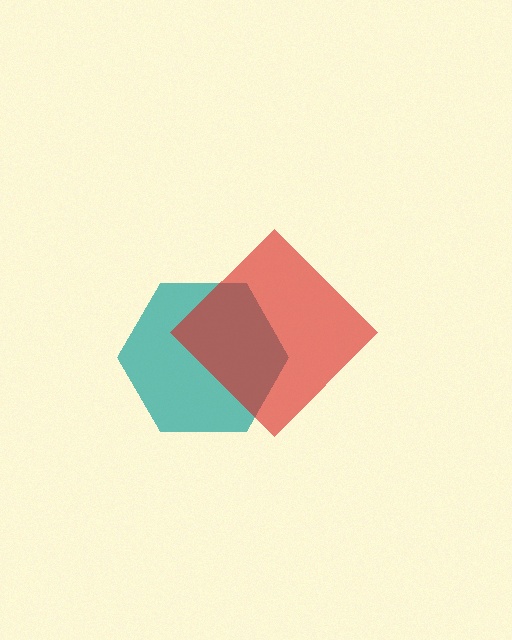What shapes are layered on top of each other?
The layered shapes are: a teal hexagon, a red diamond.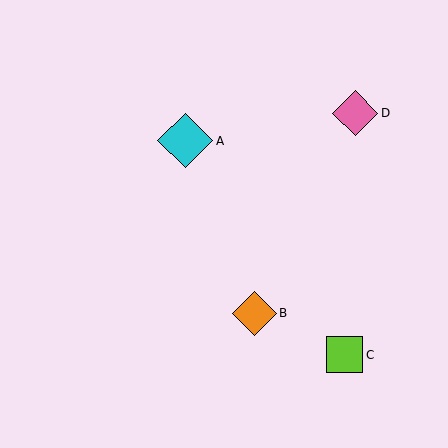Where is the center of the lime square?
The center of the lime square is at (345, 355).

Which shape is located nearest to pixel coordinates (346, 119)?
The pink diamond (labeled D) at (355, 113) is nearest to that location.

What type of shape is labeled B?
Shape B is an orange diamond.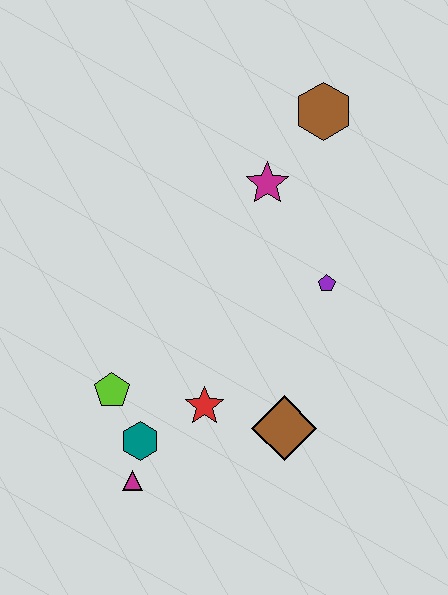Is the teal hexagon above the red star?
No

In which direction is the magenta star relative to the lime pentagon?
The magenta star is above the lime pentagon.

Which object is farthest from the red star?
The brown hexagon is farthest from the red star.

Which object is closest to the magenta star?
The brown hexagon is closest to the magenta star.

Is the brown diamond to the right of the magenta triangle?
Yes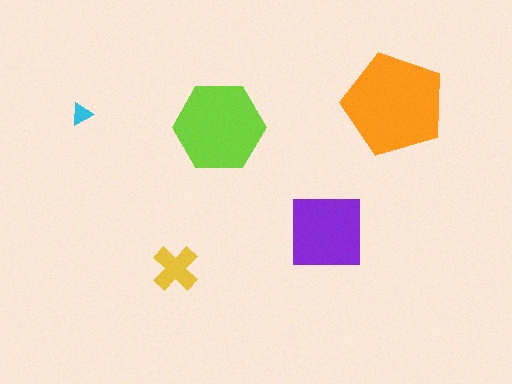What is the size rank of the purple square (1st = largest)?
3rd.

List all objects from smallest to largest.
The cyan triangle, the yellow cross, the purple square, the lime hexagon, the orange pentagon.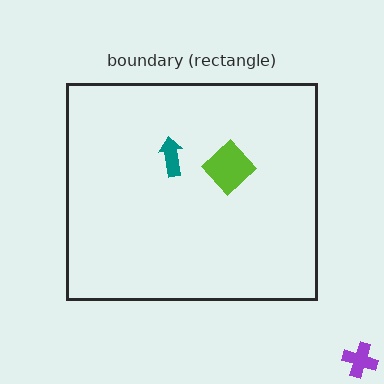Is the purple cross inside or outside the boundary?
Outside.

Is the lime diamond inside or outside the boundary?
Inside.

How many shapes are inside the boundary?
2 inside, 1 outside.